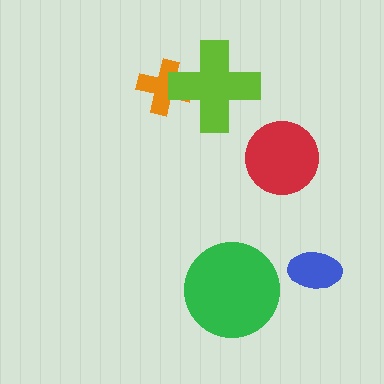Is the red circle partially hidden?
No, no other shape covers it.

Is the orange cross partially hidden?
Yes, it is partially covered by another shape.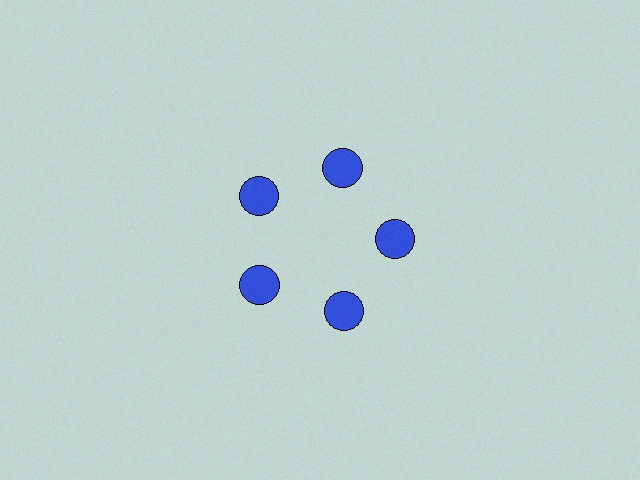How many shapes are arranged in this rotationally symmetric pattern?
There are 5 shapes, arranged in 5 groups of 1.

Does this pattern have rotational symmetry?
Yes, this pattern has 5-fold rotational symmetry. It looks the same after rotating 72 degrees around the center.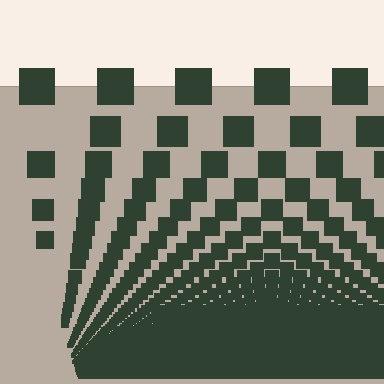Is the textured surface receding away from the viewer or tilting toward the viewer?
The surface appears to tilt toward the viewer. Texture elements get larger and sparser toward the top.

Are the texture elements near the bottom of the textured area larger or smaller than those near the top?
Smaller. The gradient is inverted — elements near the bottom are smaller and denser.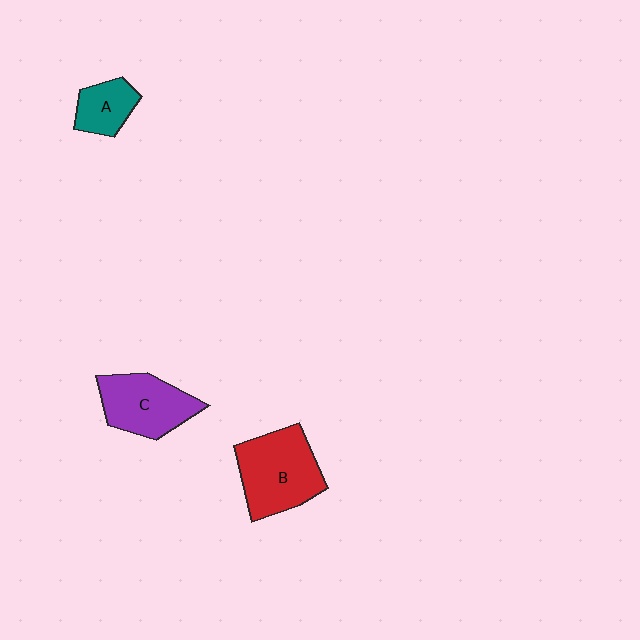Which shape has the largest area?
Shape B (red).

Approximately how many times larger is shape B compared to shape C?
Approximately 1.2 times.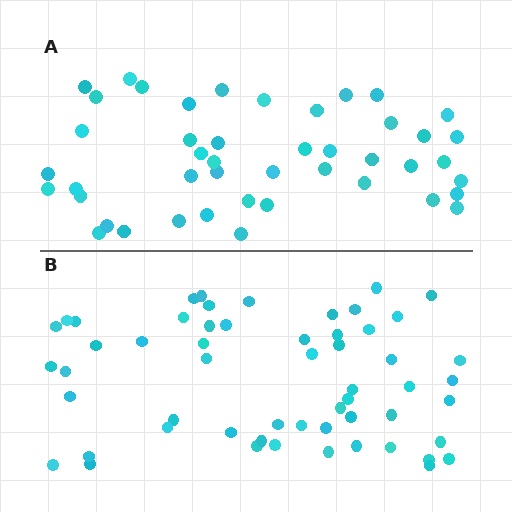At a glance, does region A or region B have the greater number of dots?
Region B (the bottom region) has more dots.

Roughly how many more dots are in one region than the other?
Region B has roughly 12 or so more dots than region A.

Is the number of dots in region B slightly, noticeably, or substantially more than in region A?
Region B has only slightly more — the two regions are fairly close. The ratio is roughly 1.2 to 1.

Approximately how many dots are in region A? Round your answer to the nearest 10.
About 40 dots. (The exact count is 45, which rounds to 40.)